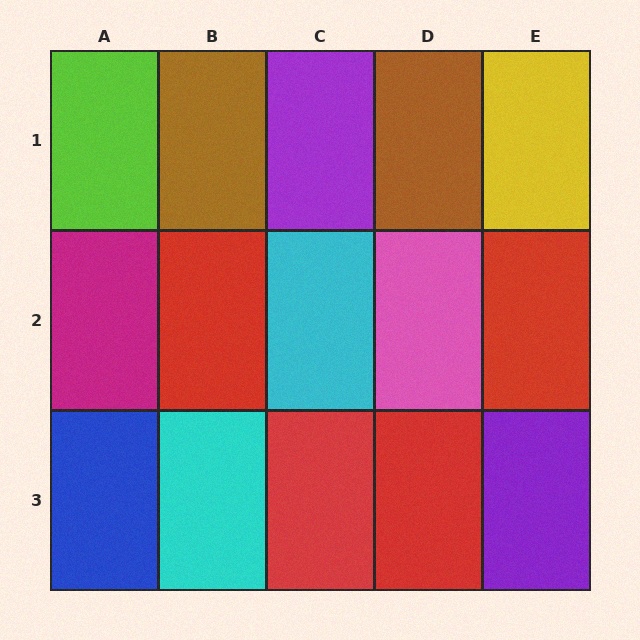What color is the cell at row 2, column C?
Cyan.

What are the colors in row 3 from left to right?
Blue, cyan, red, red, purple.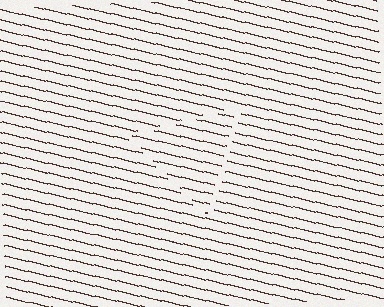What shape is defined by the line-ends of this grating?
An illusory triangle. The interior of the shape contains the same grating, shifted by half a period — the contour is defined by the phase discontinuity where line-ends from the inner and outer gratings abut.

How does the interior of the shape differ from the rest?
The interior of the shape contains the same grating, shifted by half a period — the contour is defined by the phase discontinuity where line-ends from the inner and outer gratings abut.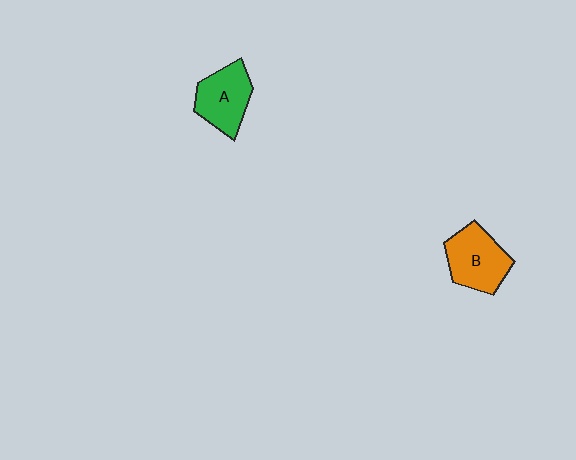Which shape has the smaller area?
Shape A (green).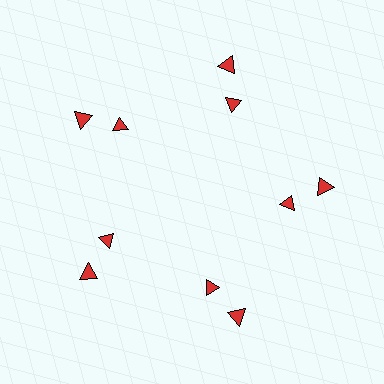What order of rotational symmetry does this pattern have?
This pattern has 5-fold rotational symmetry.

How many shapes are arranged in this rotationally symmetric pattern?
There are 10 shapes, arranged in 5 groups of 2.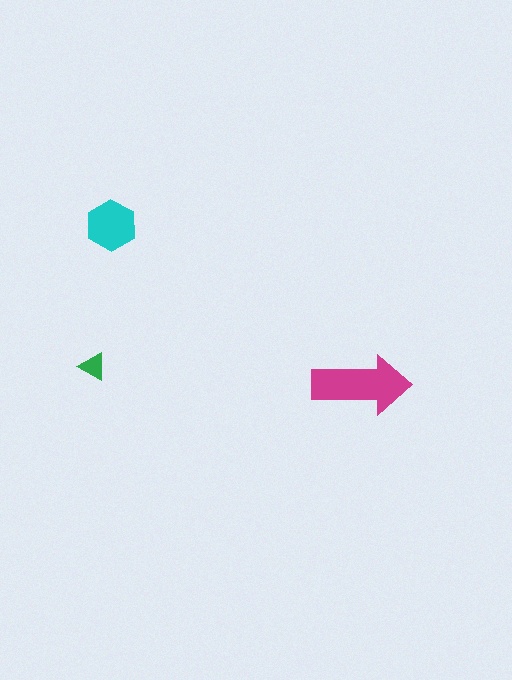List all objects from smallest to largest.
The green triangle, the cyan hexagon, the magenta arrow.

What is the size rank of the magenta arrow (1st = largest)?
1st.